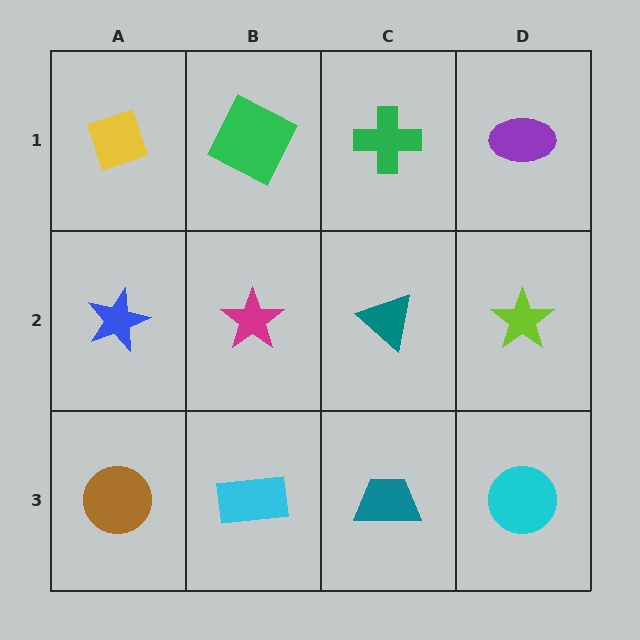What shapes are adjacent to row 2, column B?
A green square (row 1, column B), a cyan rectangle (row 3, column B), a blue star (row 2, column A), a teal triangle (row 2, column C).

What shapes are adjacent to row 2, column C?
A green cross (row 1, column C), a teal trapezoid (row 3, column C), a magenta star (row 2, column B), a lime star (row 2, column D).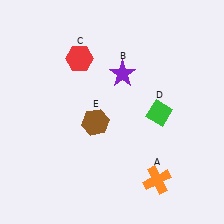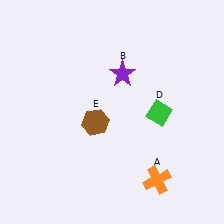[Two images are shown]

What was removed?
The red hexagon (C) was removed in Image 2.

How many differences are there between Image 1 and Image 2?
There is 1 difference between the two images.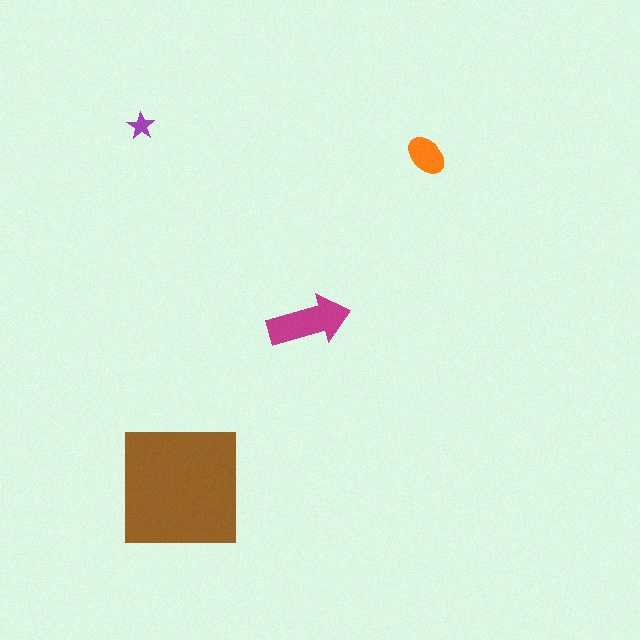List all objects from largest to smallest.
The brown square, the magenta arrow, the orange ellipse, the purple star.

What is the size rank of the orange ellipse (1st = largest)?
3rd.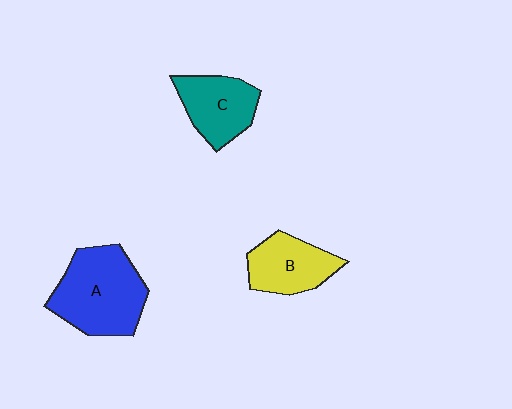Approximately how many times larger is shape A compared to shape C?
Approximately 1.5 times.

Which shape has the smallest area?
Shape B (yellow).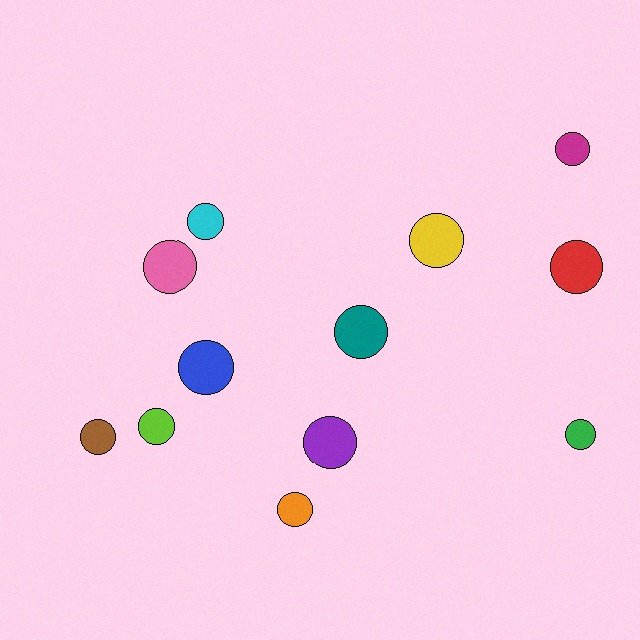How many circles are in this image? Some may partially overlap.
There are 12 circles.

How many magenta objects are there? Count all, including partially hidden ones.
There is 1 magenta object.